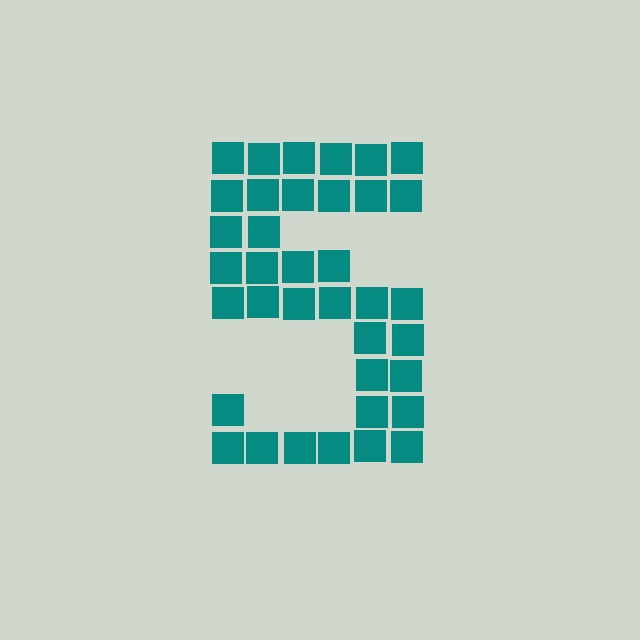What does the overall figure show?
The overall figure shows the digit 5.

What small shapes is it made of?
It is made of small squares.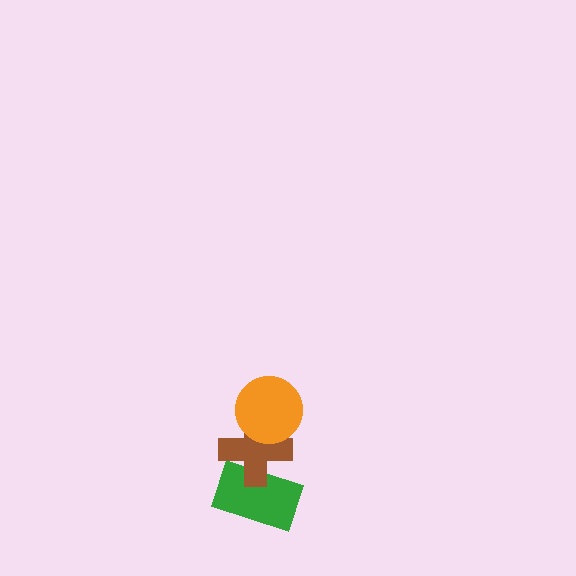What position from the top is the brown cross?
The brown cross is 2nd from the top.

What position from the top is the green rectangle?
The green rectangle is 3rd from the top.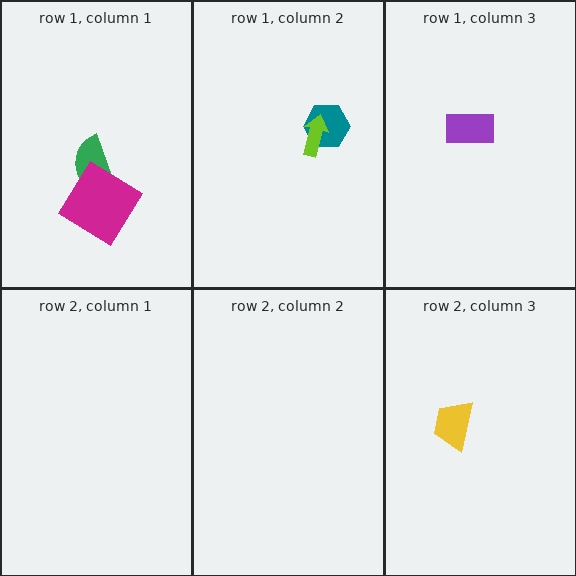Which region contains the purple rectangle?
The row 1, column 3 region.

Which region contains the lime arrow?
The row 1, column 2 region.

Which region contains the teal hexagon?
The row 1, column 2 region.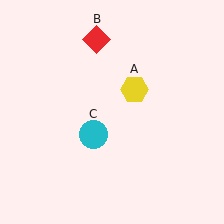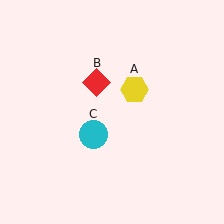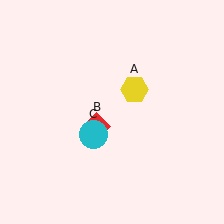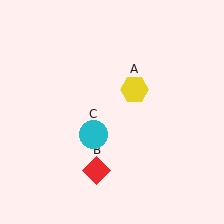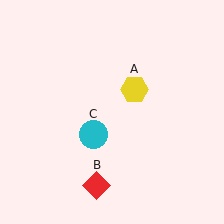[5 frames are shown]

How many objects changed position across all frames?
1 object changed position: red diamond (object B).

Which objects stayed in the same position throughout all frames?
Yellow hexagon (object A) and cyan circle (object C) remained stationary.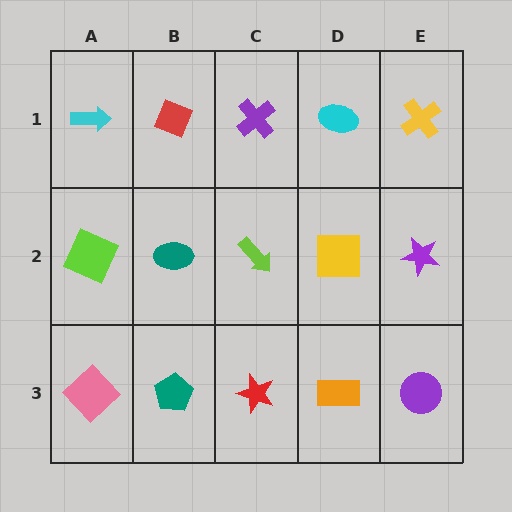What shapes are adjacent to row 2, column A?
A cyan arrow (row 1, column A), a pink diamond (row 3, column A), a teal ellipse (row 2, column B).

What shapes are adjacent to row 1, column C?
A lime arrow (row 2, column C), a red diamond (row 1, column B), a cyan ellipse (row 1, column D).